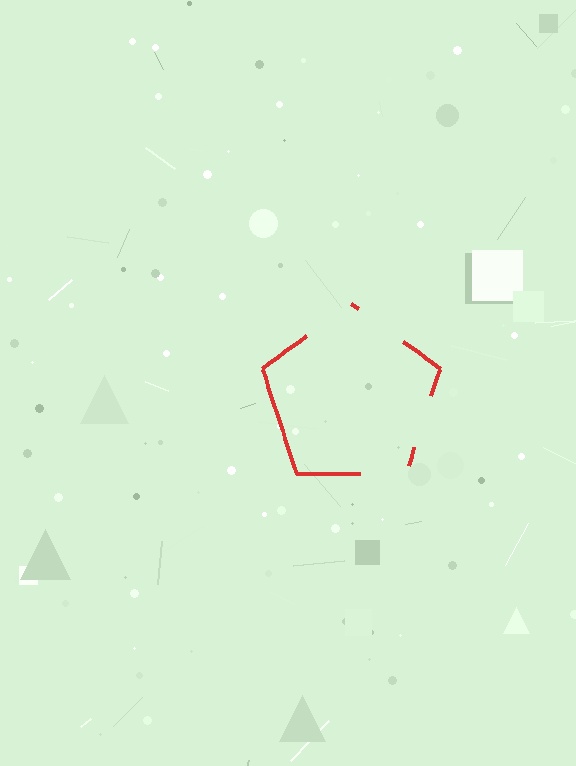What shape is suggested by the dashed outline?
The dashed outline suggests a pentagon.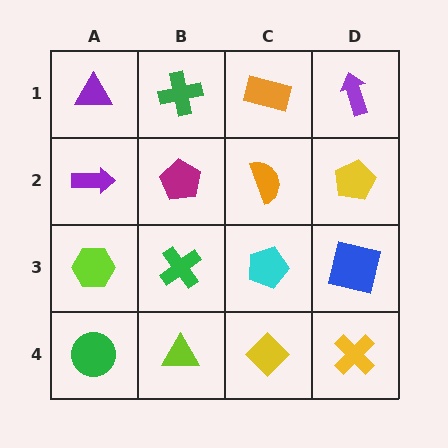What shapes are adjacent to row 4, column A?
A lime hexagon (row 3, column A), a lime triangle (row 4, column B).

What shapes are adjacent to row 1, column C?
An orange semicircle (row 2, column C), a green cross (row 1, column B), a purple arrow (row 1, column D).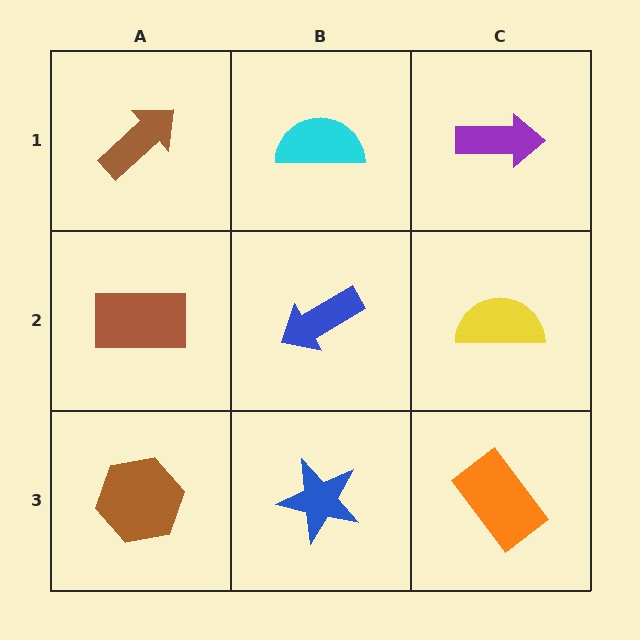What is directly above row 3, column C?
A yellow semicircle.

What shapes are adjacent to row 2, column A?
A brown arrow (row 1, column A), a brown hexagon (row 3, column A), a blue arrow (row 2, column B).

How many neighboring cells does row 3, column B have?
3.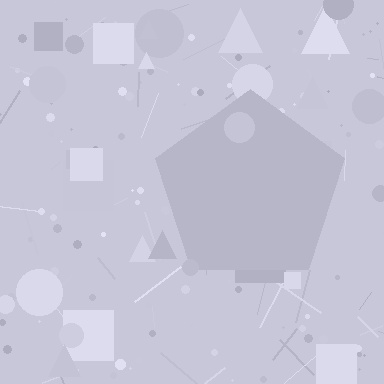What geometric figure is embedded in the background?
A pentagon is embedded in the background.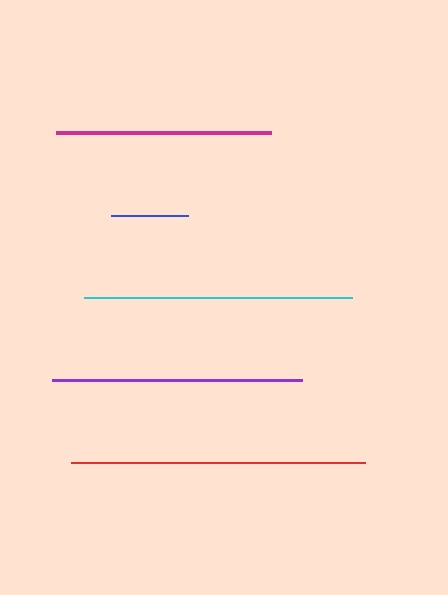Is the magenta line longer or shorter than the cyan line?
The cyan line is longer than the magenta line.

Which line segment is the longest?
The red line is the longest at approximately 294 pixels.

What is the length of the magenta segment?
The magenta segment is approximately 215 pixels long.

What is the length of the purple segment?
The purple segment is approximately 250 pixels long.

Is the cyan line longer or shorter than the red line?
The red line is longer than the cyan line.